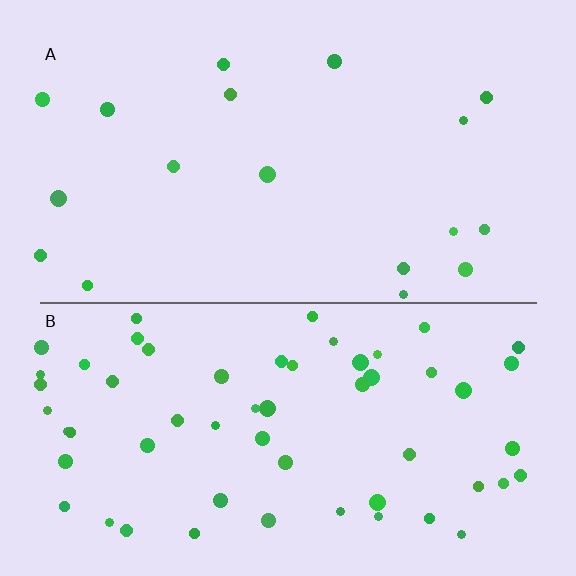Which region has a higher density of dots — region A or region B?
B (the bottom).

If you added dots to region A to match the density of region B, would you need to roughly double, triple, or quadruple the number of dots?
Approximately triple.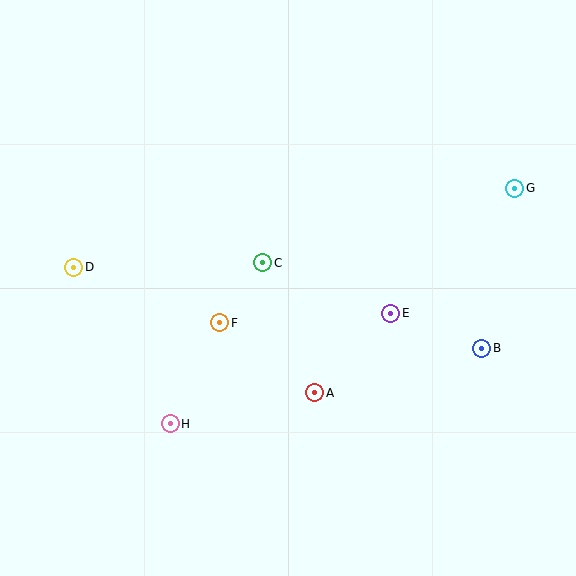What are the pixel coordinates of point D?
Point D is at (74, 267).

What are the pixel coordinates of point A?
Point A is at (315, 393).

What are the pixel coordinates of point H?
Point H is at (170, 424).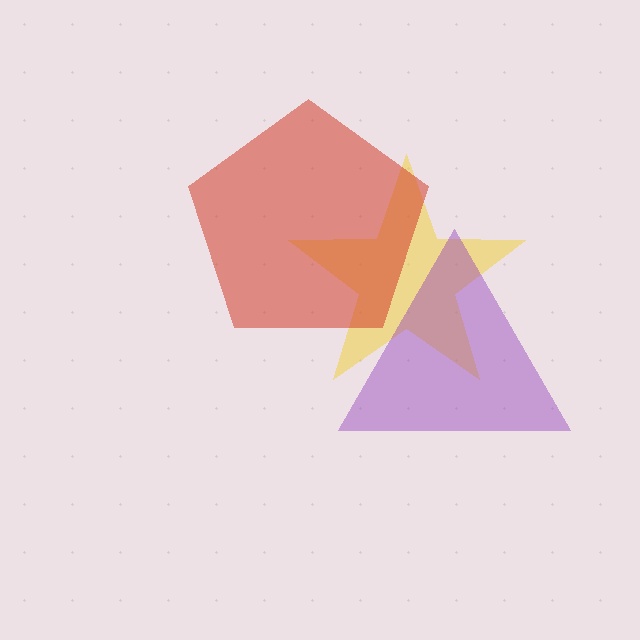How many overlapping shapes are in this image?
There are 3 overlapping shapes in the image.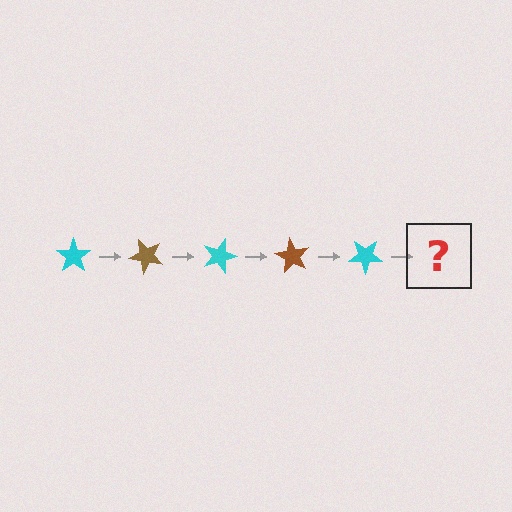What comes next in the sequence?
The next element should be a brown star, rotated 225 degrees from the start.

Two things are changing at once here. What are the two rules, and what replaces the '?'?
The two rules are that it rotates 45 degrees each step and the color cycles through cyan and brown. The '?' should be a brown star, rotated 225 degrees from the start.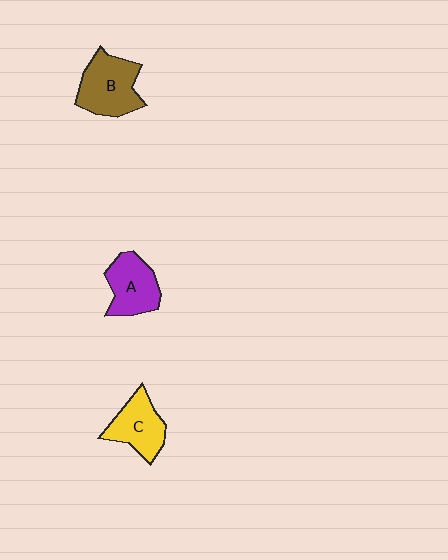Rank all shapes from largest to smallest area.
From largest to smallest: B (brown), A (purple), C (yellow).